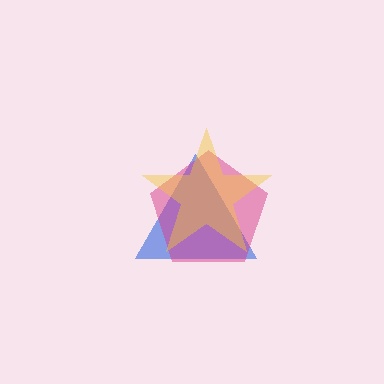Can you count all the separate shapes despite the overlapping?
Yes, there are 3 separate shapes.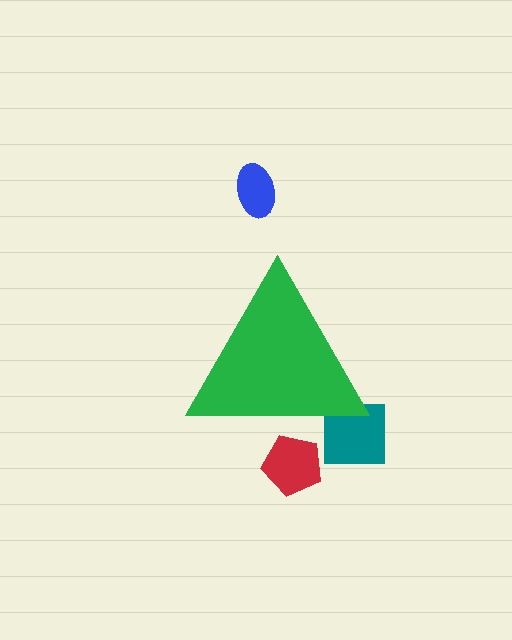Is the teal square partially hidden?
Yes, the teal square is partially hidden behind the green triangle.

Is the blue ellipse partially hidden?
No, the blue ellipse is fully visible.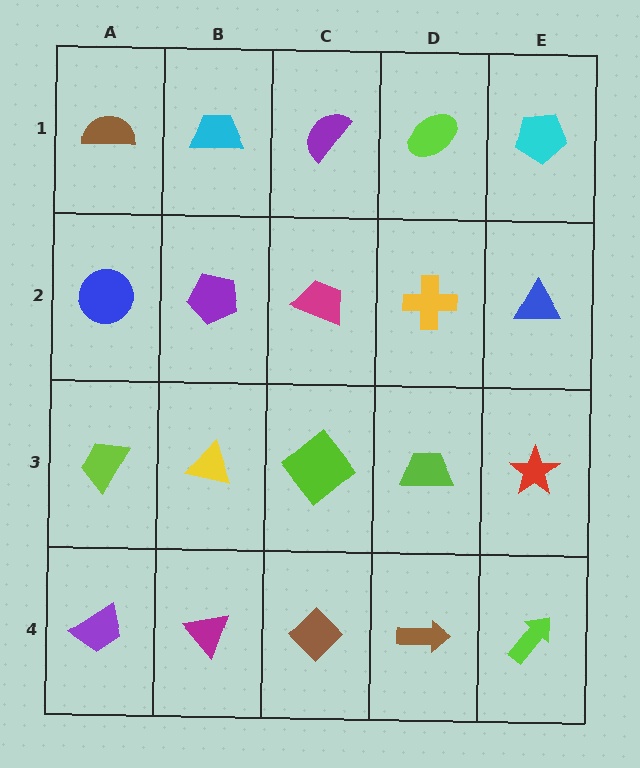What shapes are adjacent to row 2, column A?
A brown semicircle (row 1, column A), a lime trapezoid (row 3, column A), a purple pentagon (row 2, column B).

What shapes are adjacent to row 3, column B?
A purple pentagon (row 2, column B), a magenta triangle (row 4, column B), a lime trapezoid (row 3, column A), a lime diamond (row 3, column C).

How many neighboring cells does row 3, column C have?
4.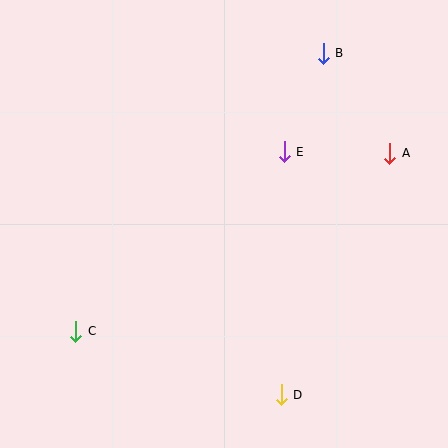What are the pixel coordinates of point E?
Point E is at (284, 152).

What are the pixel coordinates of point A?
Point A is at (390, 153).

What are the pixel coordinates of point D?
Point D is at (281, 395).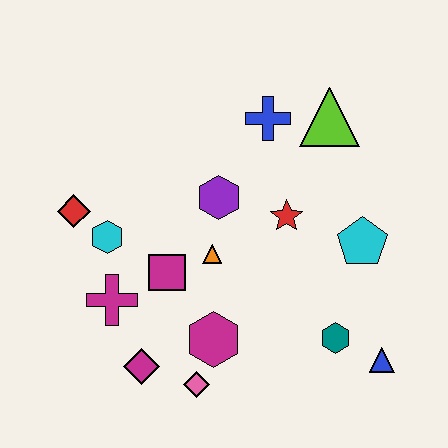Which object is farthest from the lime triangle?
The magenta diamond is farthest from the lime triangle.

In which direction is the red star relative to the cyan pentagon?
The red star is to the left of the cyan pentagon.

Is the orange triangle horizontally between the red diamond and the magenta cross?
No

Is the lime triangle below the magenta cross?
No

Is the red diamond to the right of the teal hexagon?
No